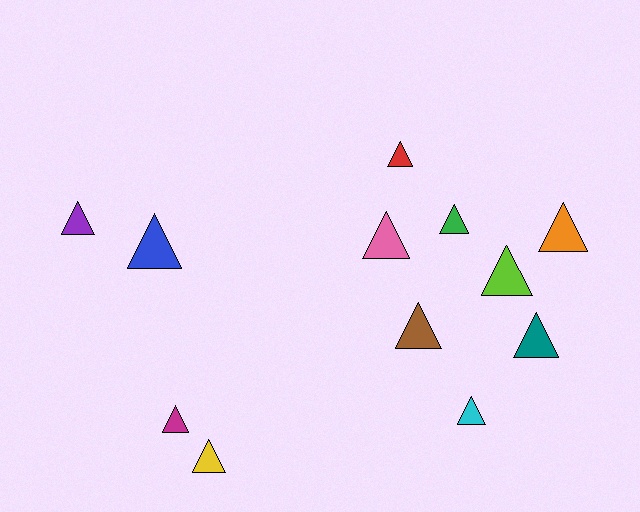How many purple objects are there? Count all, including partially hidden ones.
There is 1 purple object.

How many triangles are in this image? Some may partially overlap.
There are 12 triangles.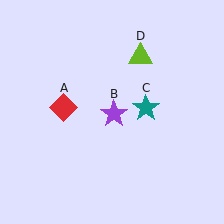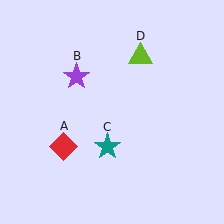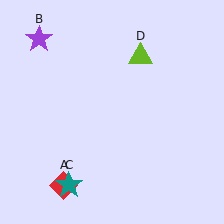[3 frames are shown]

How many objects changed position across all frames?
3 objects changed position: red diamond (object A), purple star (object B), teal star (object C).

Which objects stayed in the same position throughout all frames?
Lime triangle (object D) remained stationary.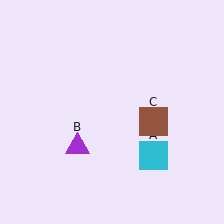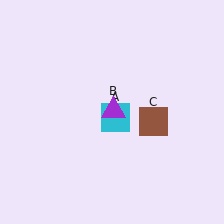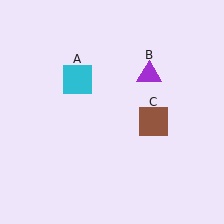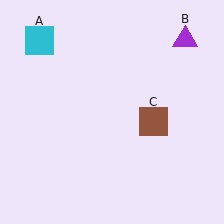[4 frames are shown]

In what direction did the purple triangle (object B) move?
The purple triangle (object B) moved up and to the right.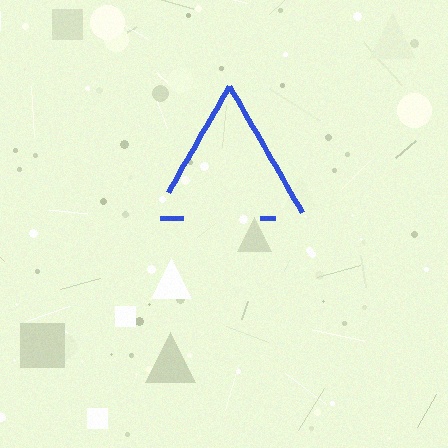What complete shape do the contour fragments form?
The contour fragments form a triangle.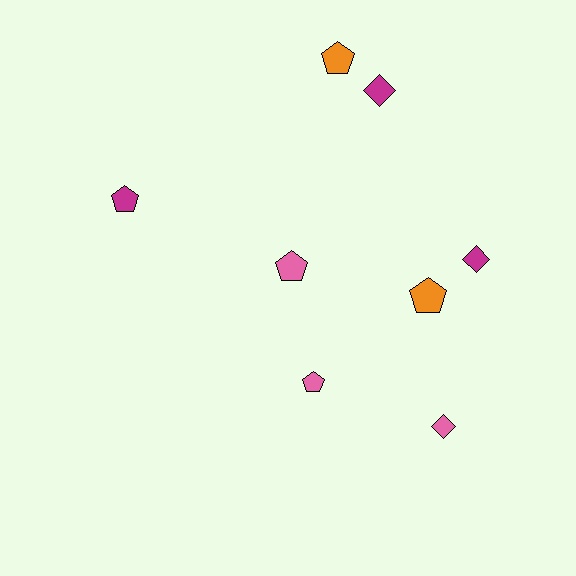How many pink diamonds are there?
There is 1 pink diamond.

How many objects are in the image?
There are 8 objects.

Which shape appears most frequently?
Pentagon, with 5 objects.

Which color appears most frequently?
Magenta, with 3 objects.